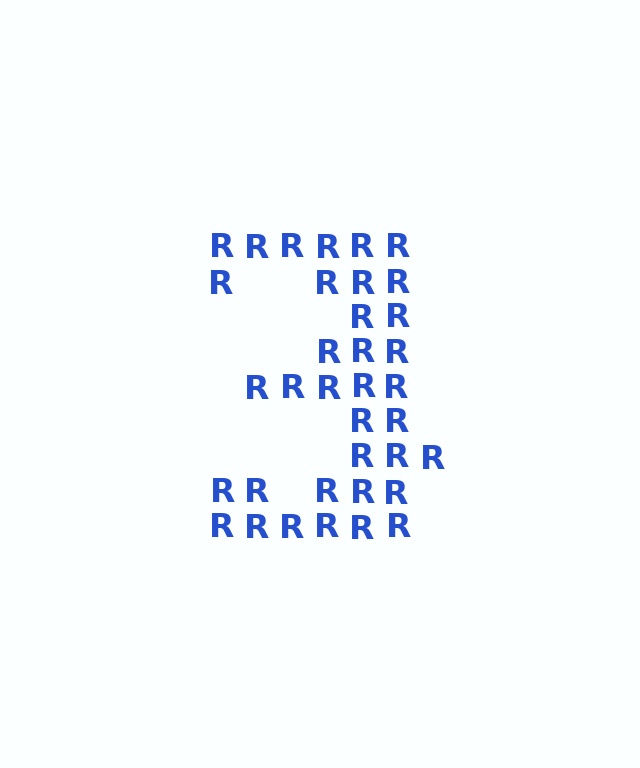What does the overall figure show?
The overall figure shows the digit 3.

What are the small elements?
The small elements are letter R's.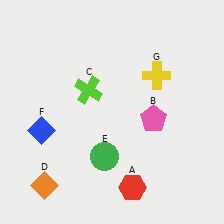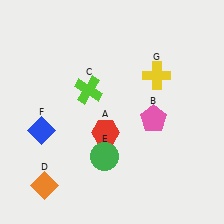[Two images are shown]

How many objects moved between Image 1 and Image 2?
1 object moved between the two images.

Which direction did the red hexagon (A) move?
The red hexagon (A) moved up.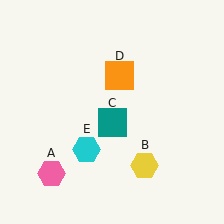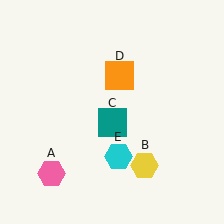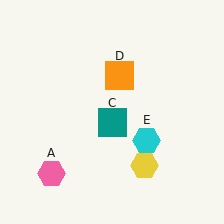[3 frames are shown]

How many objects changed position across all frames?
1 object changed position: cyan hexagon (object E).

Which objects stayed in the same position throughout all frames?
Pink hexagon (object A) and yellow hexagon (object B) and teal square (object C) and orange square (object D) remained stationary.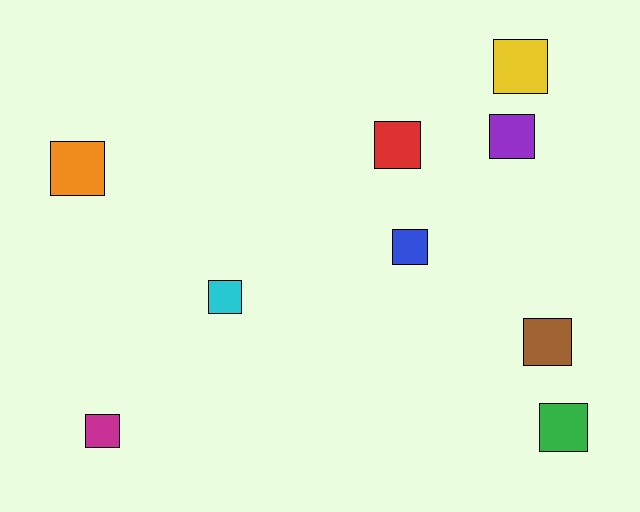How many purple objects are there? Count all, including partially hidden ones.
There is 1 purple object.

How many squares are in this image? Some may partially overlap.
There are 9 squares.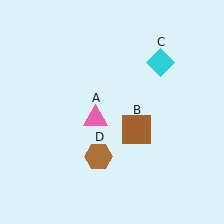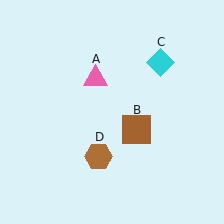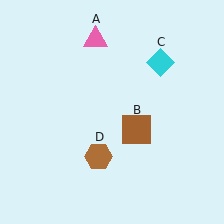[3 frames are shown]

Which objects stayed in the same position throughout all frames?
Brown square (object B) and cyan diamond (object C) and brown hexagon (object D) remained stationary.